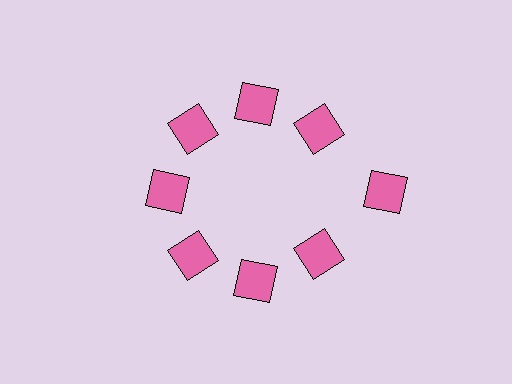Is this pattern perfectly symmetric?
No. The 8 pink squares are arranged in a ring, but one element near the 3 o'clock position is pushed outward from the center, breaking the 8-fold rotational symmetry.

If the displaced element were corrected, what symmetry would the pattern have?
It would have 8-fold rotational symmetry — the pattern would map onto itself every 45 degrees.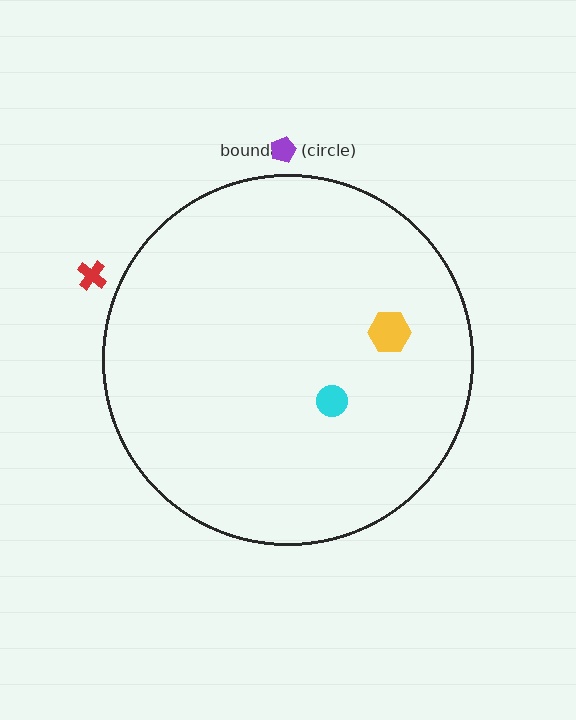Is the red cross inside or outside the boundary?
Outside.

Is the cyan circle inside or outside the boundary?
Inside.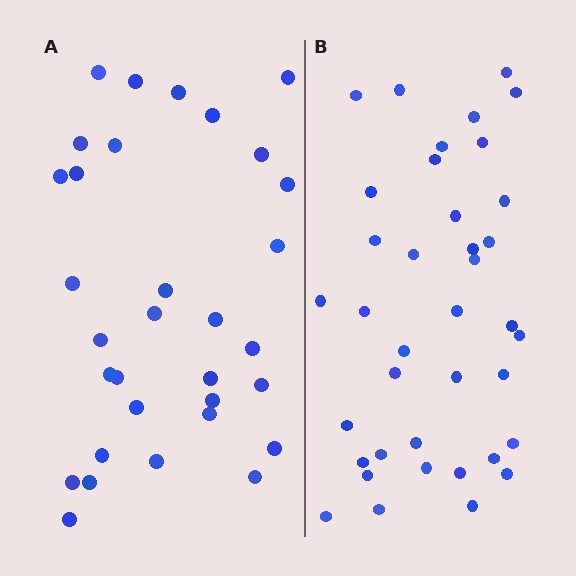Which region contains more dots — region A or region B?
Region B (the right region) has more dots.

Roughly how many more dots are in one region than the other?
Region B has about 6 more dots than region A.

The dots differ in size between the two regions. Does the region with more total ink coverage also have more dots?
No. Region A has more total ink coverage because its dots are larger, but region B actually contains more individual dots. Total area can be misleading — the number of items is what matters here.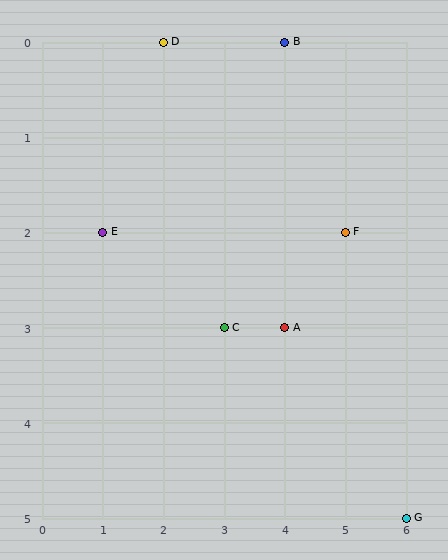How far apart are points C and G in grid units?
Points C and G are 3 columns and 2 rows apart (about 3.6 grid units diagonally).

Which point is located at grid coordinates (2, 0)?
Point D is at (2, 0).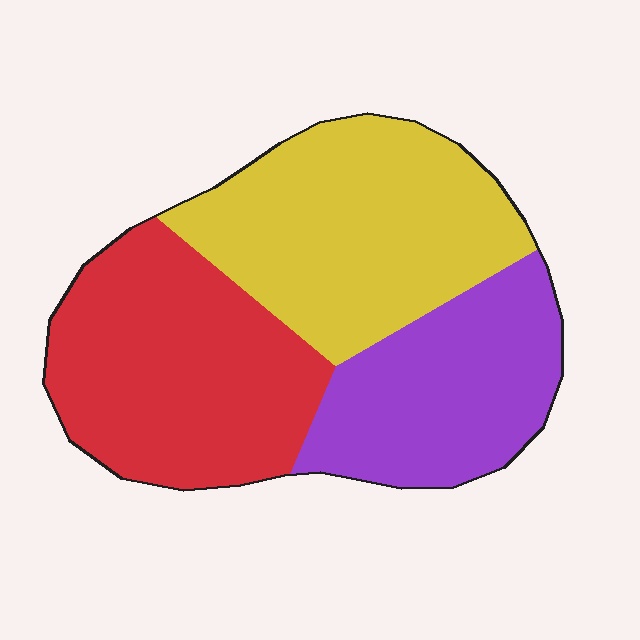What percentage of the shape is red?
Red takes up between a third and a half of the shape.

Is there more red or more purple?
Red.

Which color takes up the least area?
Purple, at roughly 25%.